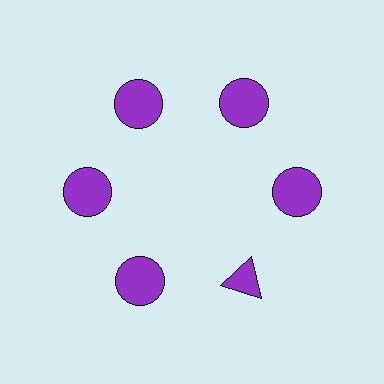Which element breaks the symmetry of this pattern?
The purple triangle at roughly the 5 o'clock position breaks the symmetry. All other shapes are purple circles.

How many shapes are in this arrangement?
There are 6 shapes arranged in a ring pattern.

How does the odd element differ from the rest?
It has a different shape: triangle instead of circle.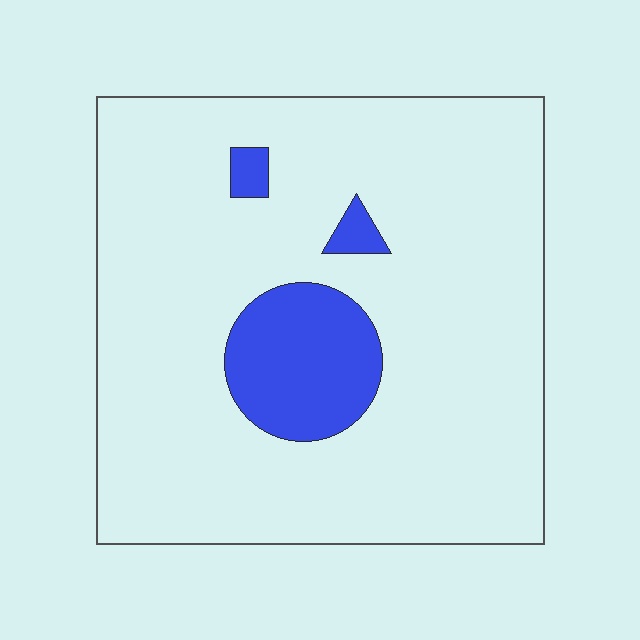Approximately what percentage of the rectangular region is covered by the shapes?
Approximately 10%.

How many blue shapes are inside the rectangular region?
3.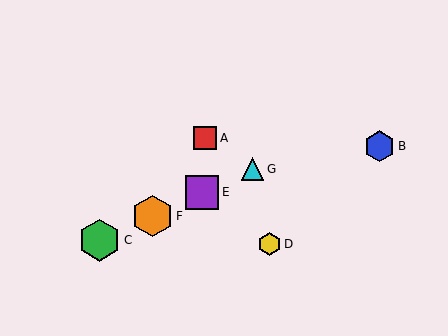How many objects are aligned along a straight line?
4 objects (C, E, F, G) are aligned along a straight line.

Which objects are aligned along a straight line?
Objects C, E, F, G are aligned along a straight line.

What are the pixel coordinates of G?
Object G is at (252, 169).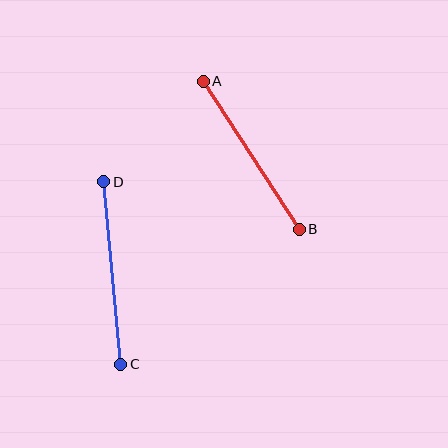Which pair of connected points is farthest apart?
Points C and D are farthest apart.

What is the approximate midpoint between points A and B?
The midpoint is at approximately (251, 155) pixels.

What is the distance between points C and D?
The distance is approximately 183 pixels.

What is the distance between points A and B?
The distance is approximately 176 pixels.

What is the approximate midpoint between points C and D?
The midpoint is at approximately (112, 273) pixels.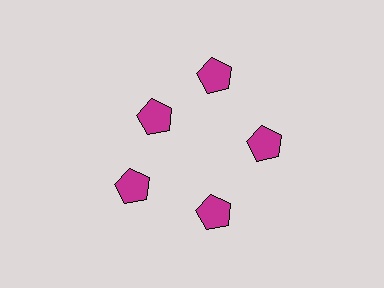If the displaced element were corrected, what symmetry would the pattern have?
It would have 5-fold rotational symmetry — the pattern would map onto itself every 72 degrees.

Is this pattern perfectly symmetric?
No. The 5 magenta pentagons are arranged in a ring, but one element near the 10 o'clock position is pulled inward toward the center, breaking the 5-fold rotational symmetry.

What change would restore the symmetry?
The symmetry would be restored by moving it outward, back onto the ring so that all 5 pentagons sit at equal angles and equal distance from the center.